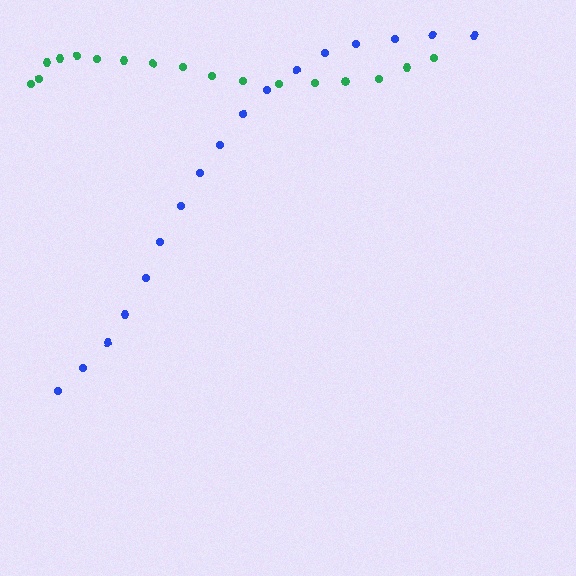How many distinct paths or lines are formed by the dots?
There are 2 distinct paths.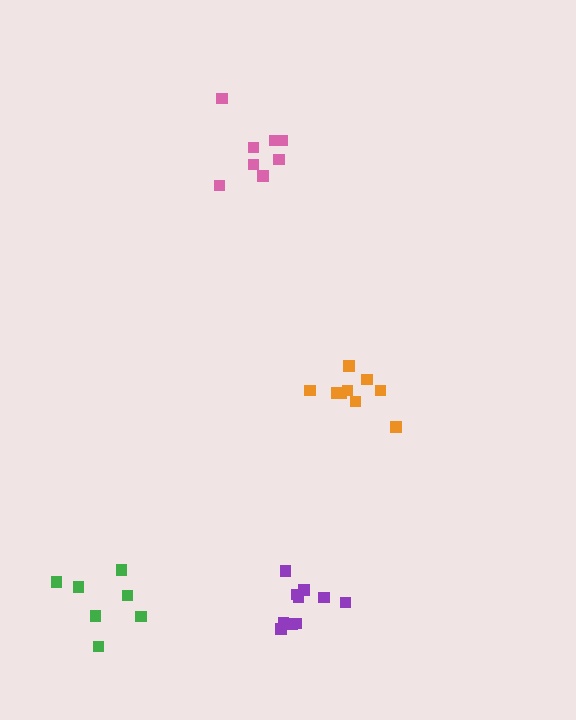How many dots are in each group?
Group 1: 9 dots, Group 2: 8 dots, Group 3: 7 dots, Group 4: 10 dots (34 total).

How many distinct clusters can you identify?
There are 4 distinct clusters.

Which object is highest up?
The pink cluster is topmost.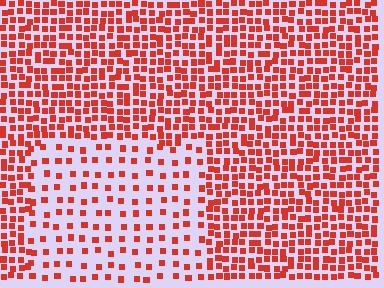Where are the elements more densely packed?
The elements are more densely packed outside the rectangle boundary.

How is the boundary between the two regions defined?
The boundary is defined by a change in element density (approximately 2.5x ratio). All elements are the same color, size, and shape.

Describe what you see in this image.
The image contains small red elements arranged at two different densities. A rectangle-shaped region is visible where the elements are less densely packed than the surrounding area.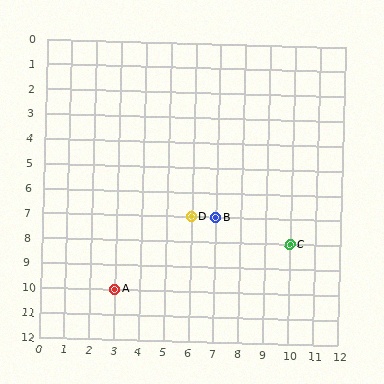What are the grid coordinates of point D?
Point D is at grid coordinates (6, 7).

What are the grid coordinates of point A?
Point A is at grid coordinates (3, 10).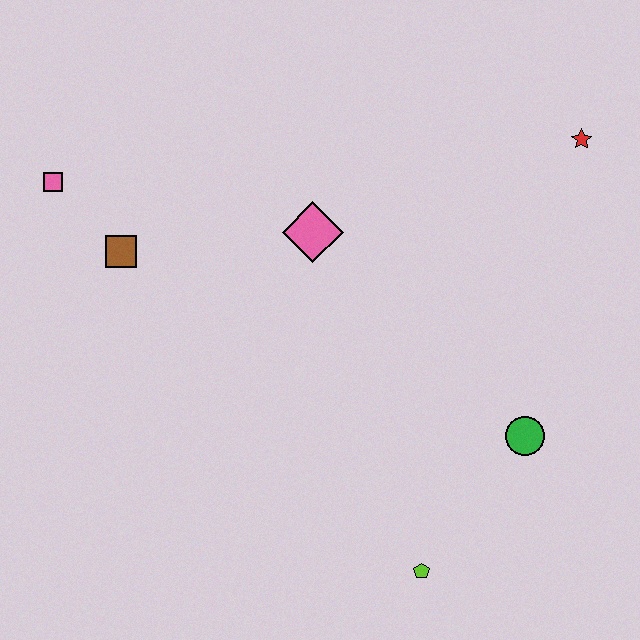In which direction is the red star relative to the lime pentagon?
The red star is above the lime pentagon.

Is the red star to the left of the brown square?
No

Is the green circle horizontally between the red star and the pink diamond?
Yes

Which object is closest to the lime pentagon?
The green circle is closest to the lime pentagon.